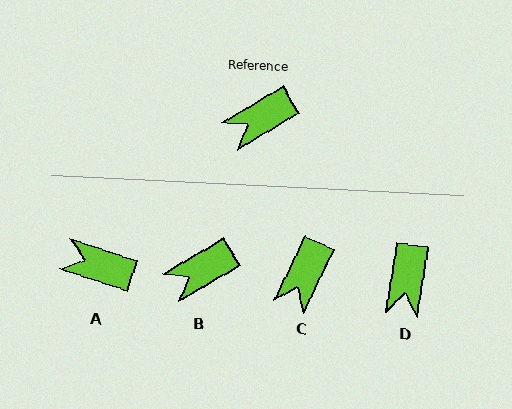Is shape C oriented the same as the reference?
No, it is off by about 34 degrees.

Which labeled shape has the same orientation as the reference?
B.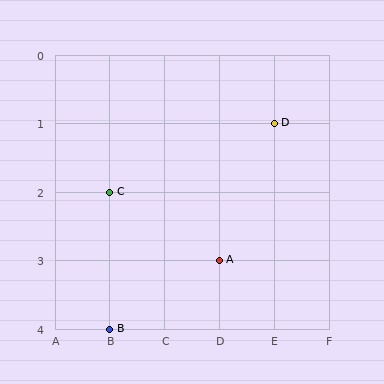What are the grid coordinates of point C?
Point C is at grid coordinates (B, 2).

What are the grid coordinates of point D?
Point D is at grid coordinates (E, 1).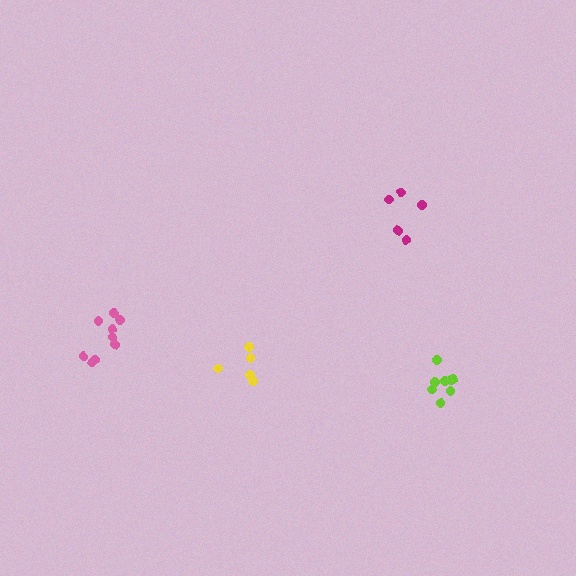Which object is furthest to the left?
The pink cluster is leftmost.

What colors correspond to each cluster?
The clusters are colored: lime, magenta, yellow, pink.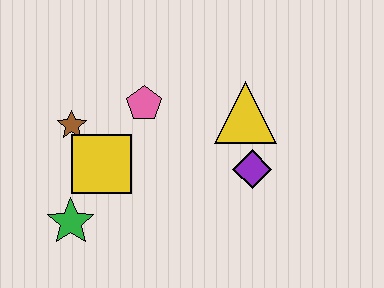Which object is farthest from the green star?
The yellow triangle is farthest from the green star.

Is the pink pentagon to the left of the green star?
No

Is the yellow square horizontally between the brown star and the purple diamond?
Yes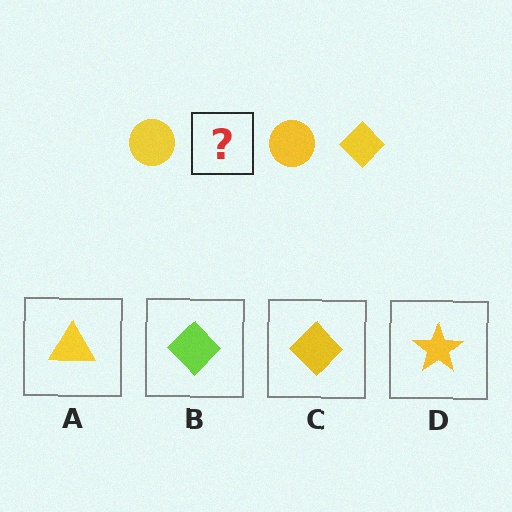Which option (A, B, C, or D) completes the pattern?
C.